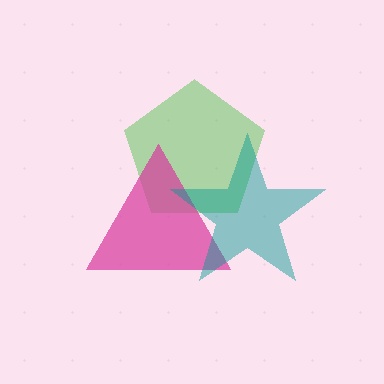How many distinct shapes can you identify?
There are 3 distinct shapes: a green pentagon, a magenta triangle, a teal star.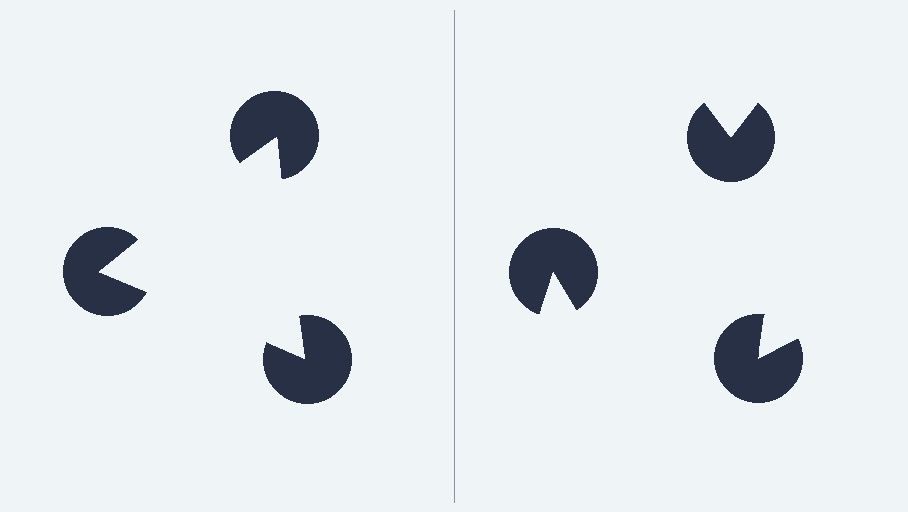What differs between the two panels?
The pac-man discs are positioned identically on both sides; only the wedge orientations differ. On the left they align to a triangle; on the right they are misaligned.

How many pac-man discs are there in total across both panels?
6 — 3 on each side.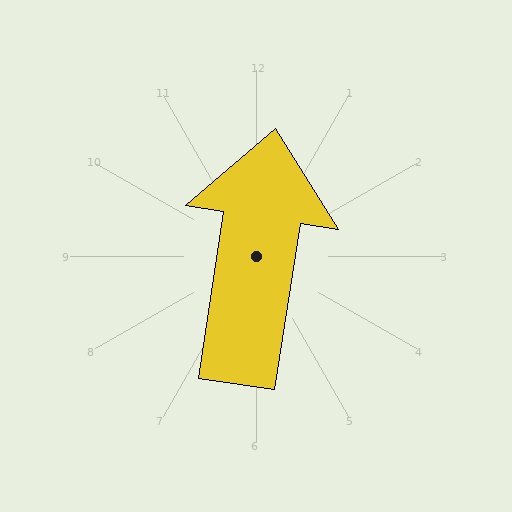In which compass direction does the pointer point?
North.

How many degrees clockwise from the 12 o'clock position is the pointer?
Approximately 9 degrees.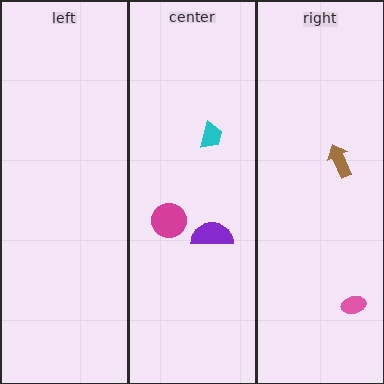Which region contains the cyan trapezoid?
The center region.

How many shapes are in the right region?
2.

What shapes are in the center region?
The purple semicircle, the cyan trapezoid, the magenta circle.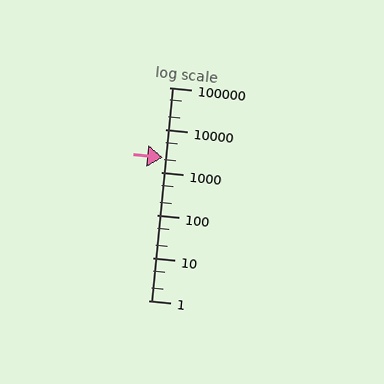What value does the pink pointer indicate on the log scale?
The pointer indicates approximately 2300.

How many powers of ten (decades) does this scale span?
The scale spans 5 decades, from 1 to 100000.